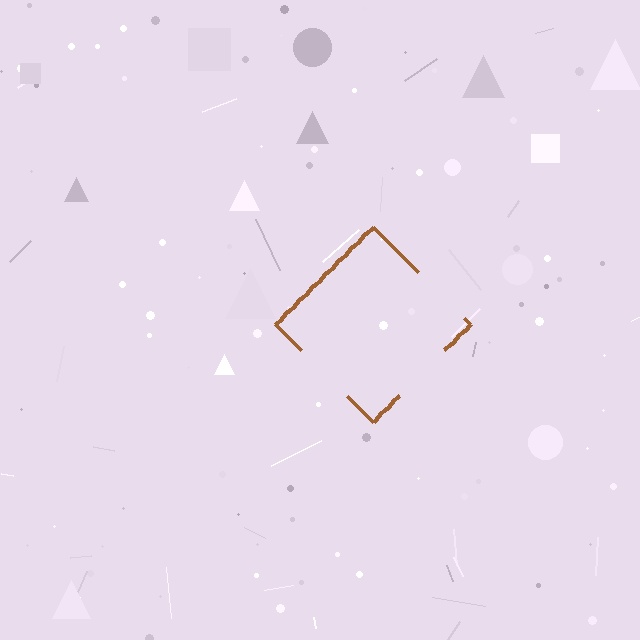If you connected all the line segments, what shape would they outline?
They would outline a diamond.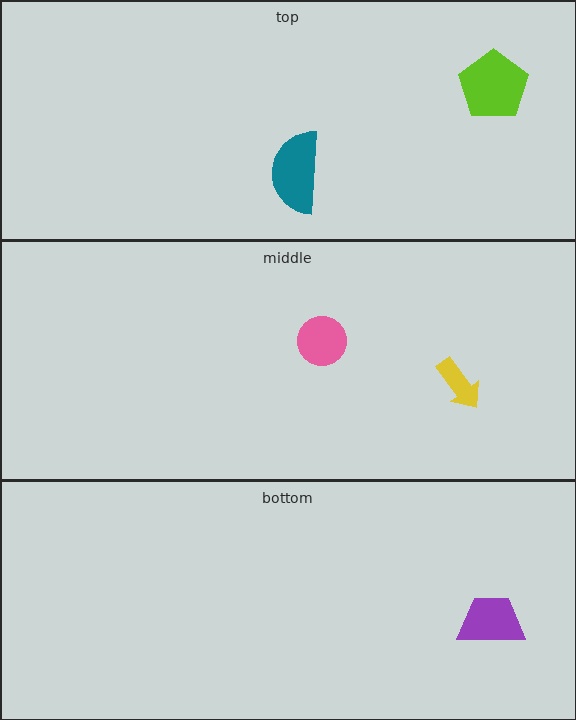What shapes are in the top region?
The teal semicircle, the lime pentagon.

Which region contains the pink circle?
The middle region.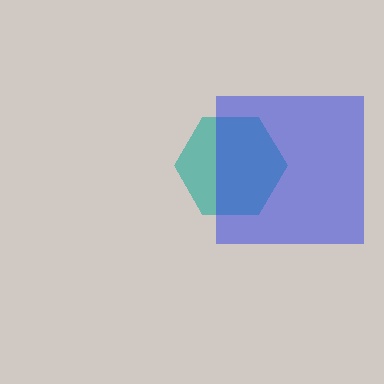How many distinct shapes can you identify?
There are 2 distinct shapes: a teal hexagon, a blue square.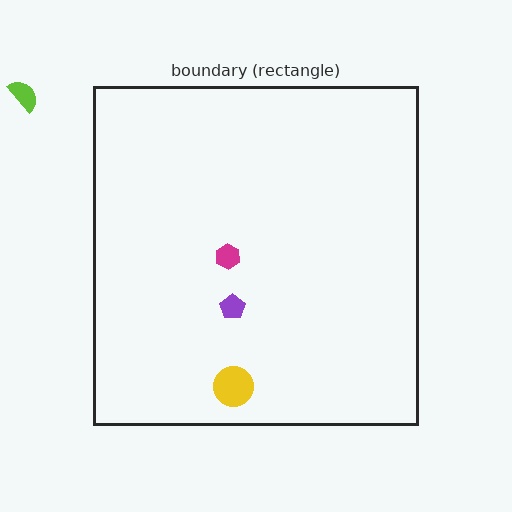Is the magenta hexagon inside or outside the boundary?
Inside.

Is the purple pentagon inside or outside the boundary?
Inside.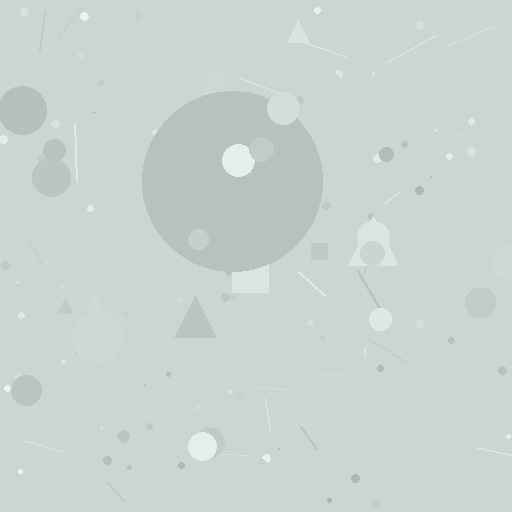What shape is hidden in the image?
A circle is hidden in the image.